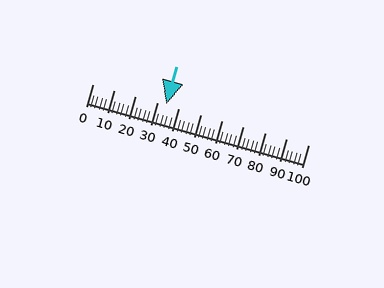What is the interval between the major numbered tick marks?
The major tick marks are spaced 10 units apart.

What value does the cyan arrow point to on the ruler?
The cyan arrow points to approximately 34.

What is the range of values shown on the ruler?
The ruler shows values from 0 to 100.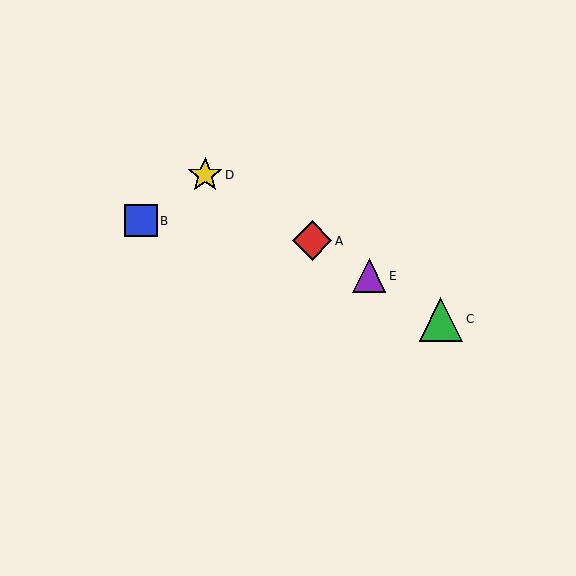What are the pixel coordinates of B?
Object B is at (141, 221).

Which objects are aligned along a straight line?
Objects A, C, D, E are aligned along a straight line.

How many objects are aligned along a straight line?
4 objects (A, C, D, E) are aligned along a straight line.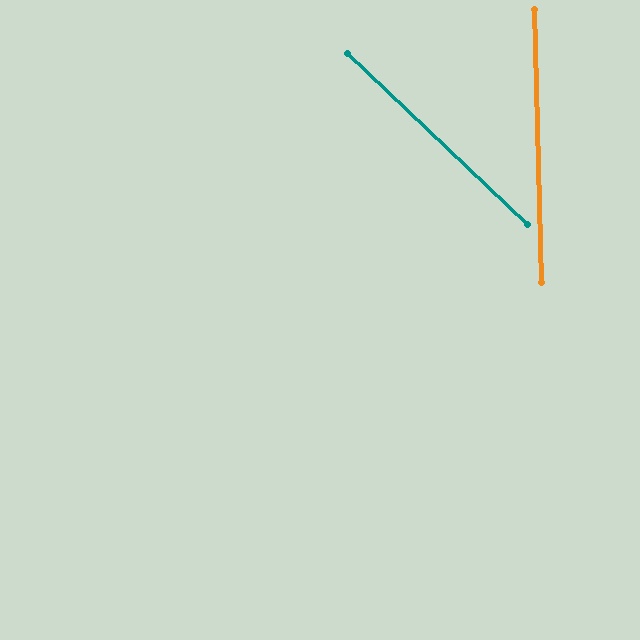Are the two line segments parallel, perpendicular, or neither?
Neither parallel nor perpendicular — they differ by about 45°.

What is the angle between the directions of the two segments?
Approximately 45 degrees.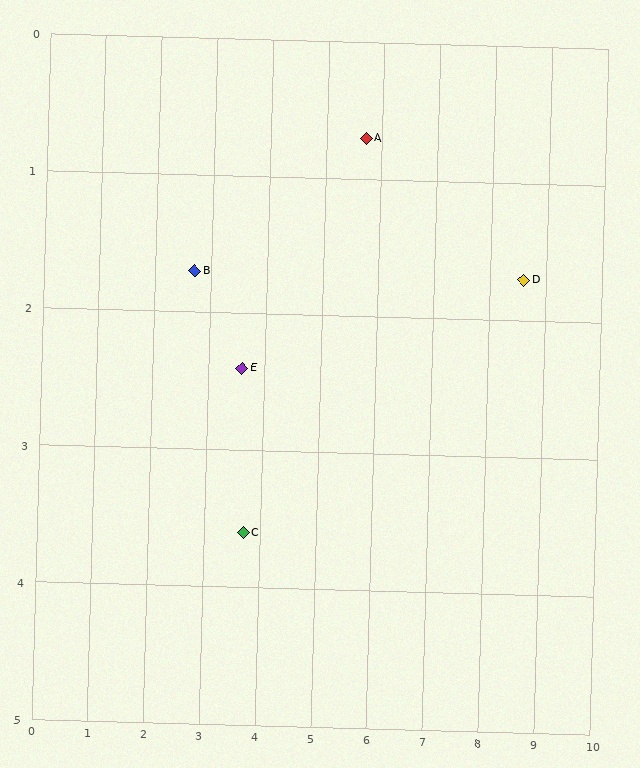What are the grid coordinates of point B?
Point B is at approximately (2.7, 1.7).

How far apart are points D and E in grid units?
Points D and E are about 5.0 grid units apart.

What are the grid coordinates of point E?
Point E is at approximately (3.6, 2.4).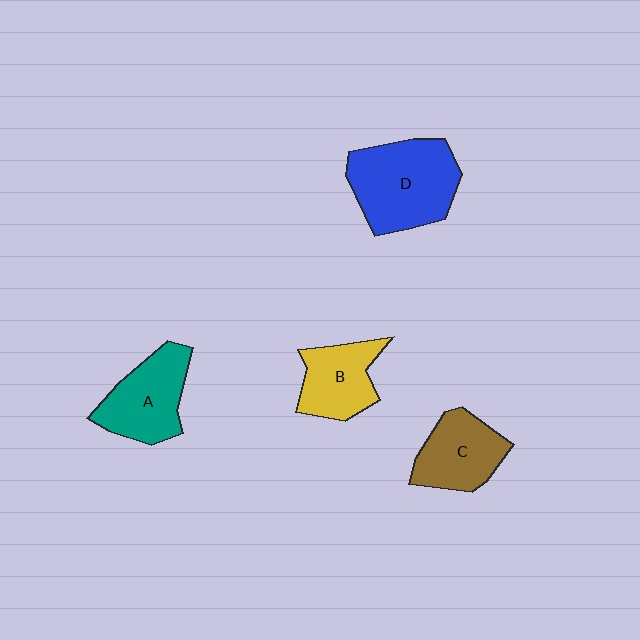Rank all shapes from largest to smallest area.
From largest to smallest: D (blue), A (teal), C (brown), B (yellow).